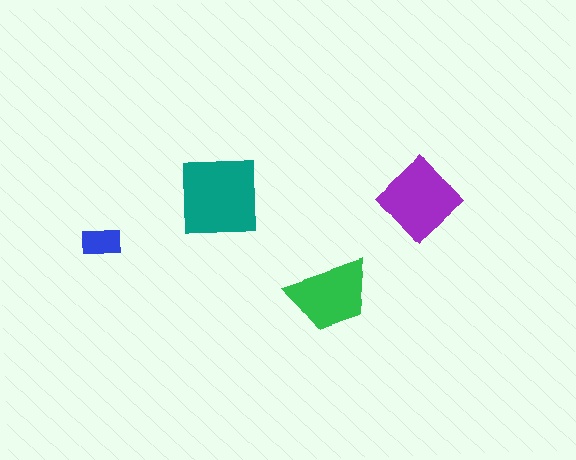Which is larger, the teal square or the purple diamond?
The teal square.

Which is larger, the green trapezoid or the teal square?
The teal square.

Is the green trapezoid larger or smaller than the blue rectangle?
Larger.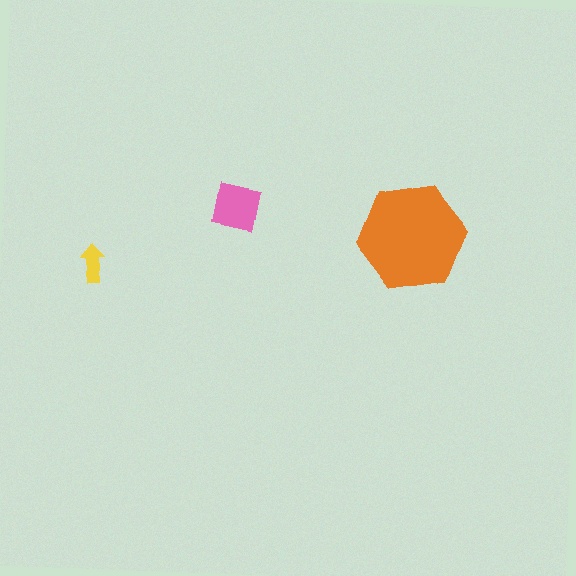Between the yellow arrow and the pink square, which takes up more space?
The pink square.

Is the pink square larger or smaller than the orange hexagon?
Smaller.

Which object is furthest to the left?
The yellow arrow is leftmost.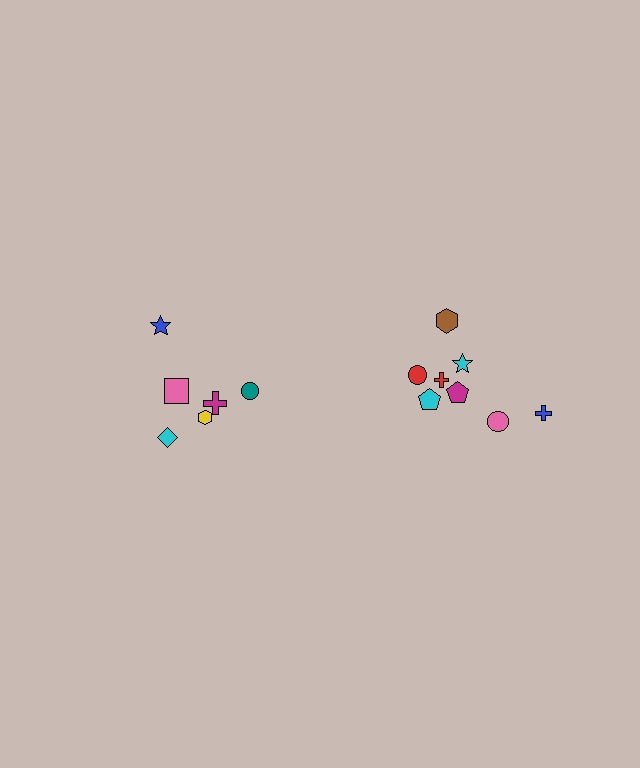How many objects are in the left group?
There are 6 objects.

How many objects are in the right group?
There are 8 objects.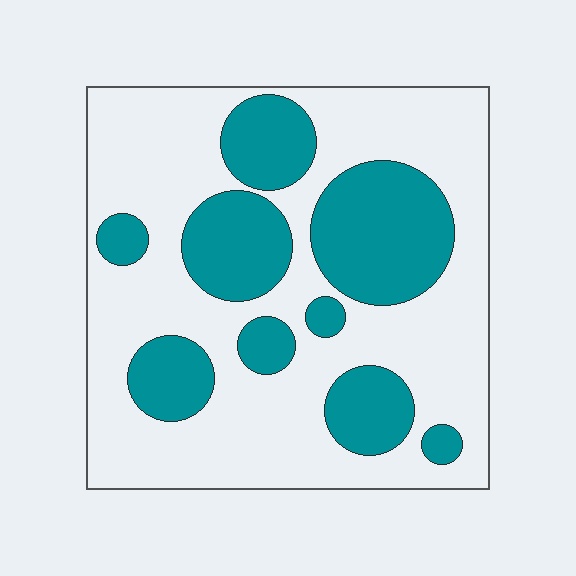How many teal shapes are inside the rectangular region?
9.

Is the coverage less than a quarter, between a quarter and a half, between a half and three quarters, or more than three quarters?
Between a quarter and a half.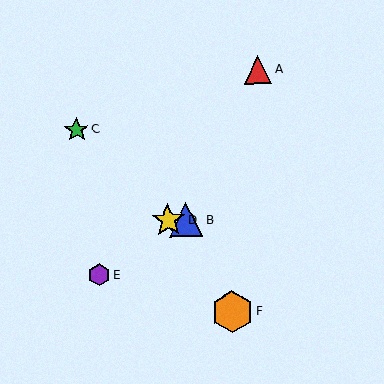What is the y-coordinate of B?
Object B is at y≈220.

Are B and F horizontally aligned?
No, B is at y≈220 and F is at y≈312.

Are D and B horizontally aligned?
Yes, both are at y≈220.